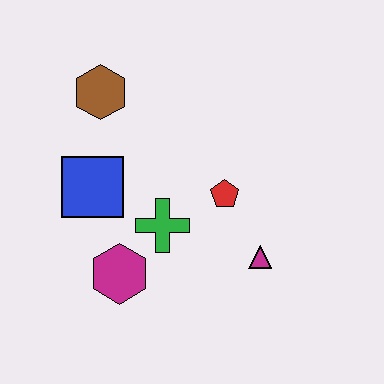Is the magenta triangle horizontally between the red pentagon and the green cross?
No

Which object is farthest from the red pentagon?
The brown hexagon is farthest from the red pentagon.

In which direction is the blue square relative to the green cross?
The blue square is to the left of the green cross.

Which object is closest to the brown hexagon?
The blue square is closest to the brown hexagon.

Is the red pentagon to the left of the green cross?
No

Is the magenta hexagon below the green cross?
Yes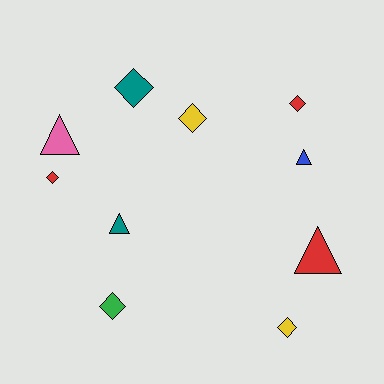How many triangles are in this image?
There are 4 triangles.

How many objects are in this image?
There are 10 objects.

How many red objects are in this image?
There are 3 red objects.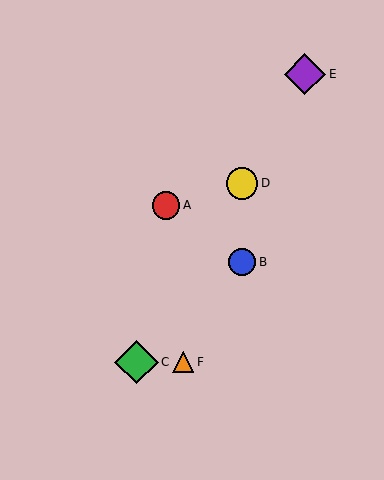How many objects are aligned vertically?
2 objects (B, D) are aligned vertically.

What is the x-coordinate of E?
Object E is at x≈305.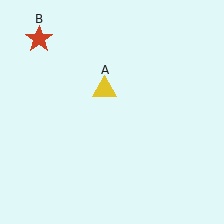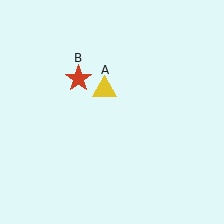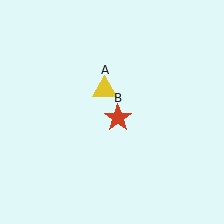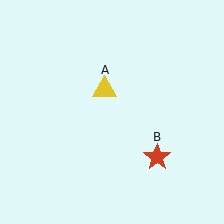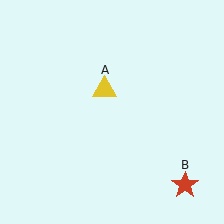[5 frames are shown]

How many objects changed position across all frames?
1 object changed position: red star (object B).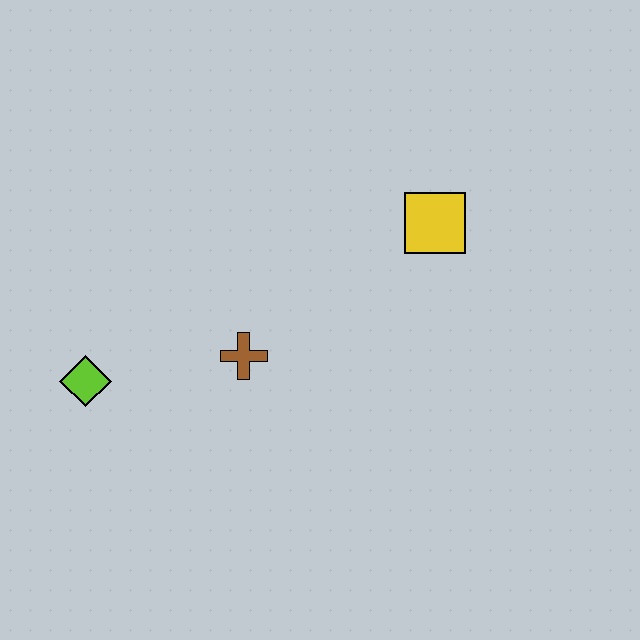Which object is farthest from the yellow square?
The lime diamond is farthest from the yellow square.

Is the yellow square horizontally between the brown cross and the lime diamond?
No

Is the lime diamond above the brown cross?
No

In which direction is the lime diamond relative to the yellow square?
The lime diamond is to the left of the yellow square.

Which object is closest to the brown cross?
The lime diamond is closest to the brown cross.